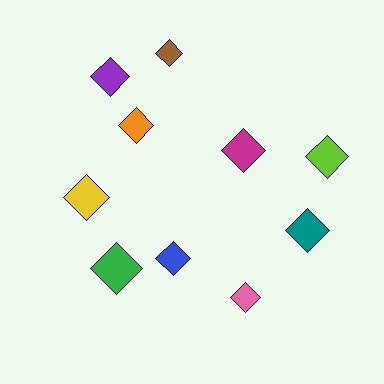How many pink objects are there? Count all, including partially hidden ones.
There is 1 pink object.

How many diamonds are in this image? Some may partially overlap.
There are 10 diamonds.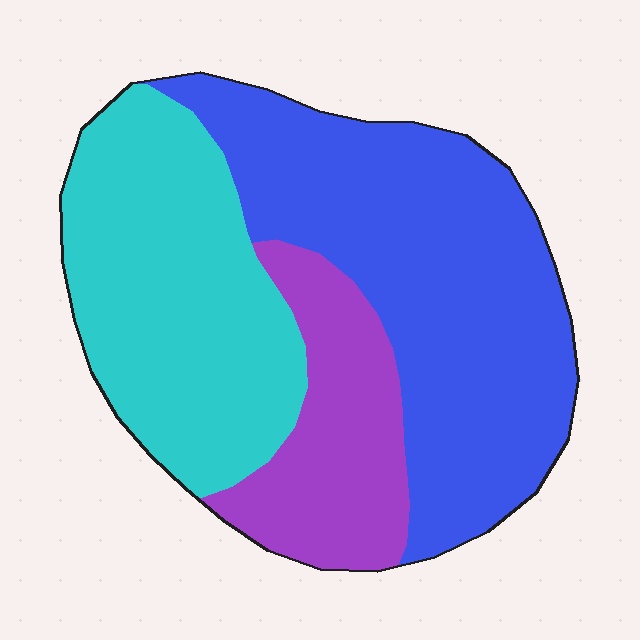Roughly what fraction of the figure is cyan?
Cyan takes up about one third (1/3) of the figure.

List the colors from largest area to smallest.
From largest to smallest: blue, cyan, purple.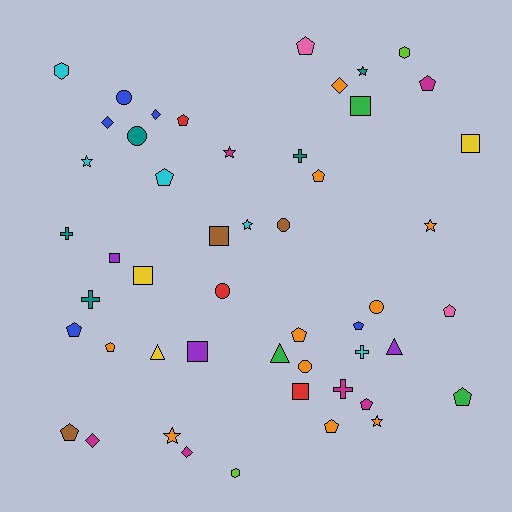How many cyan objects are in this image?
There are 5 cyan objects.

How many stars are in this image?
There are 7 stars.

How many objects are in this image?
There are 50 objects.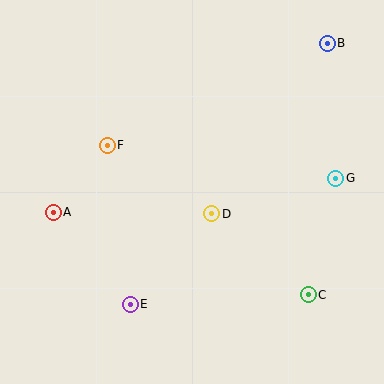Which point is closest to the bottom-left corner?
Point E is closest to the bottom-left corner.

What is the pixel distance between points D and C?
The distance between D and C is 126 pixels.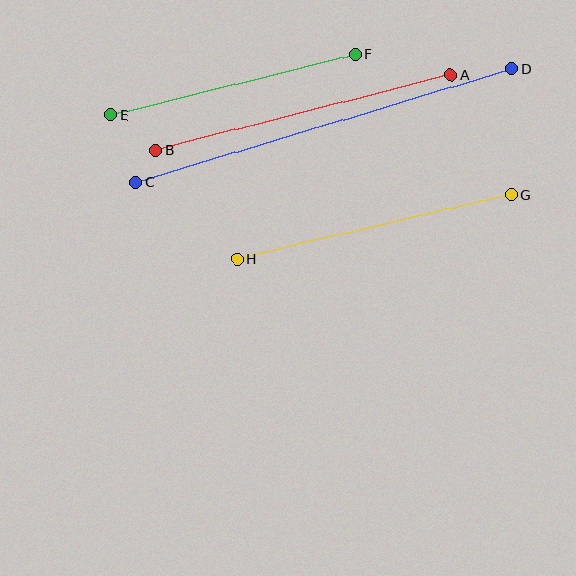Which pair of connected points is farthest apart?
Points C and D are farthest apart.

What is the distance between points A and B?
The distance is approximately 304 pixels.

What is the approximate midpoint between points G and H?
The midpoint is at approximately (374, 227) pixels.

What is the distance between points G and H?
The distance is approximately 281 pixels.